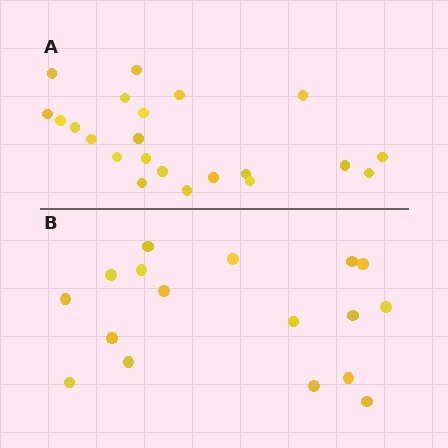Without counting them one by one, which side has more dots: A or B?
Region A (the top region) has more dots.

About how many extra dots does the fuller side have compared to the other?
Region A has about 5 more dots than region B.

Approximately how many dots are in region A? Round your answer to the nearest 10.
About 20 dots. (The exact count is 22, which rounds to 20.)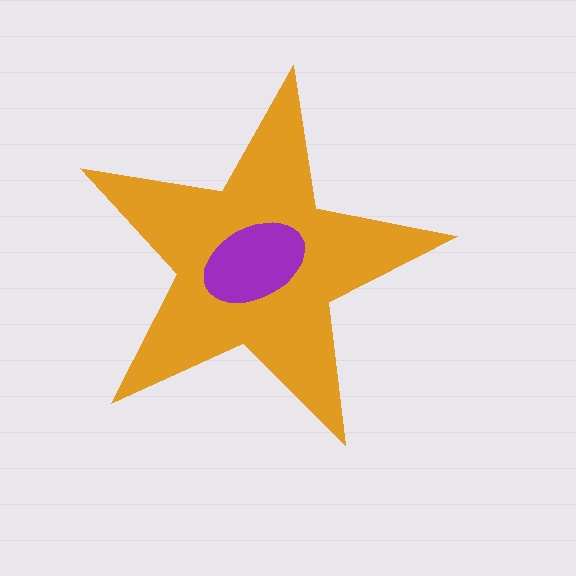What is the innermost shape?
The purple ellipse.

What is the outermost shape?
The orange star.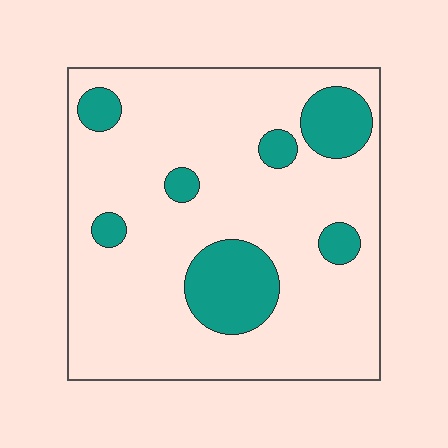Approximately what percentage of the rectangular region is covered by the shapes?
Approximately 20%.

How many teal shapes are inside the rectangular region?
7.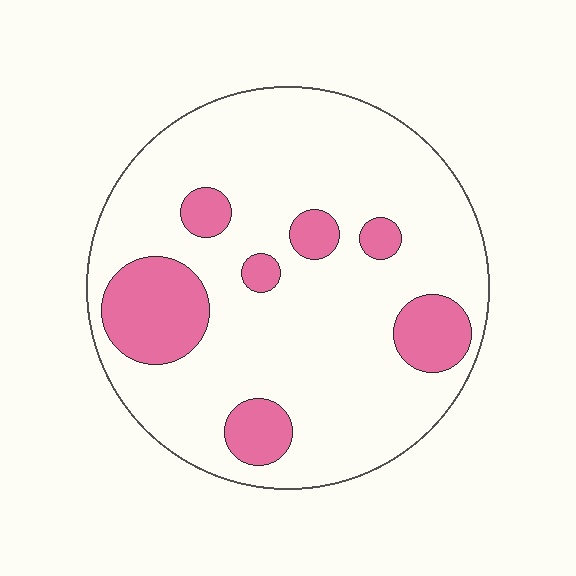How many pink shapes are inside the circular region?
7.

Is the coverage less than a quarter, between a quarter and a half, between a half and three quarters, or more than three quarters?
Less than a quarter.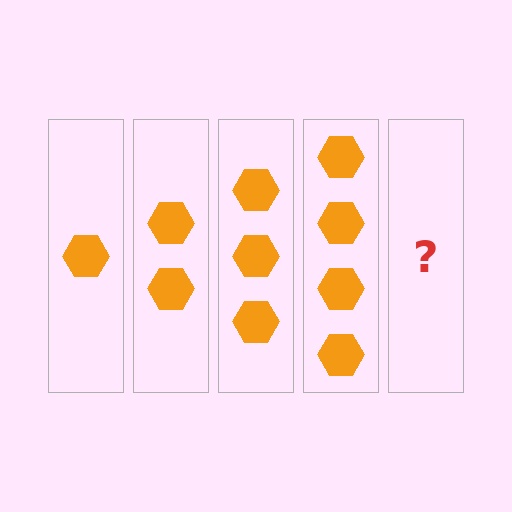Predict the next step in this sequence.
The next step is 5 hexagons.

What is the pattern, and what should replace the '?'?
The pattern is that each step adds one more hexagon. The '?' should be 5 hexagons.